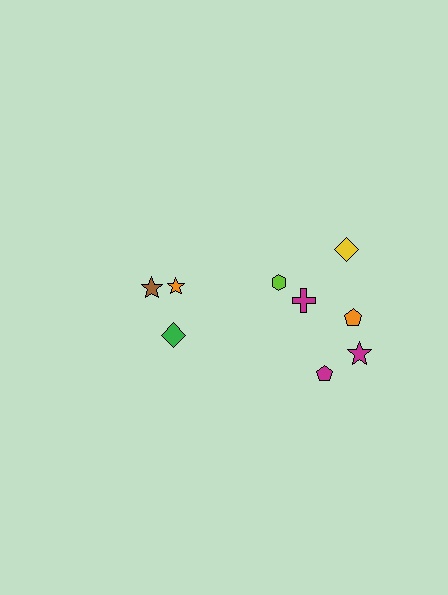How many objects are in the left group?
There are 3 objects.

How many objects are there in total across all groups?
There are 9 objects.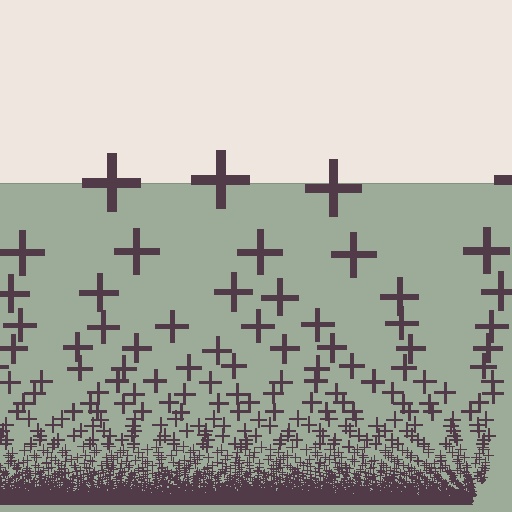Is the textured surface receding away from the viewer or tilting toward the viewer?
The surface appears to tilt toward the viewer. Texture elements get larger and sparser toward the top.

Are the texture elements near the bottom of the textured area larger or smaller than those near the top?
Smaller. The gradient is inverted — elements near the bottom are smaller and denser.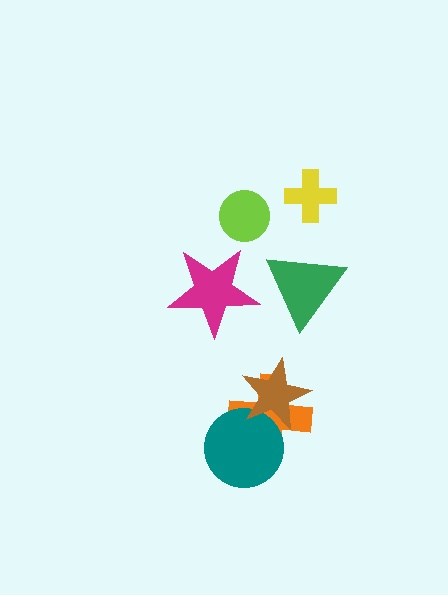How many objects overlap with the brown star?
2 objects overlap with the brown star.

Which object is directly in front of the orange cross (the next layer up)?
The teal circle is directly in front of the orange cross.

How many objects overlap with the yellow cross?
0 objects overlap with the yellow cross.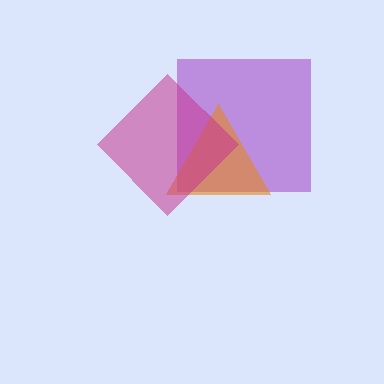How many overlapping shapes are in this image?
There are 3 overlapping shapes in the image.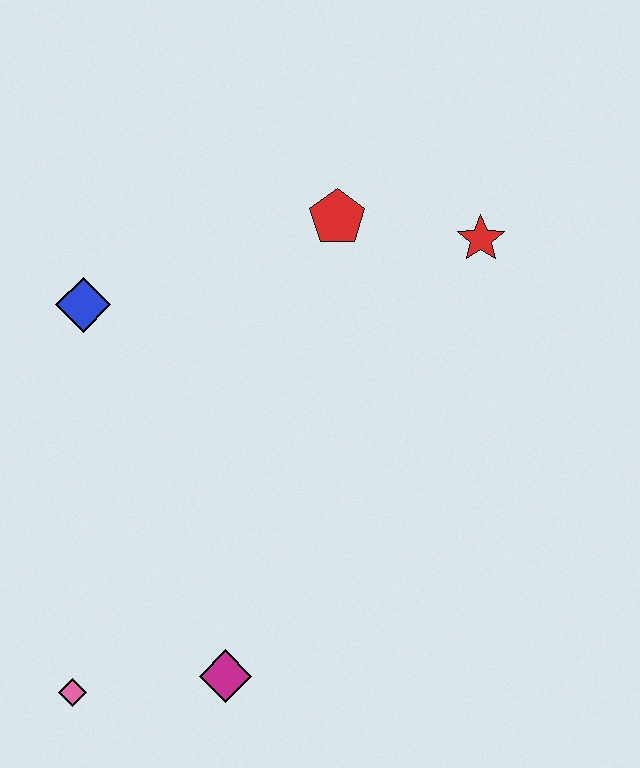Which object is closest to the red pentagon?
The red star is closest to the red pentagon.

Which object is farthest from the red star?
The pink diamond is farthest from the red star.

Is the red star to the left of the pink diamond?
No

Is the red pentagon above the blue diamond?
Yes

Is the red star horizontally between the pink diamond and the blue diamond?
No